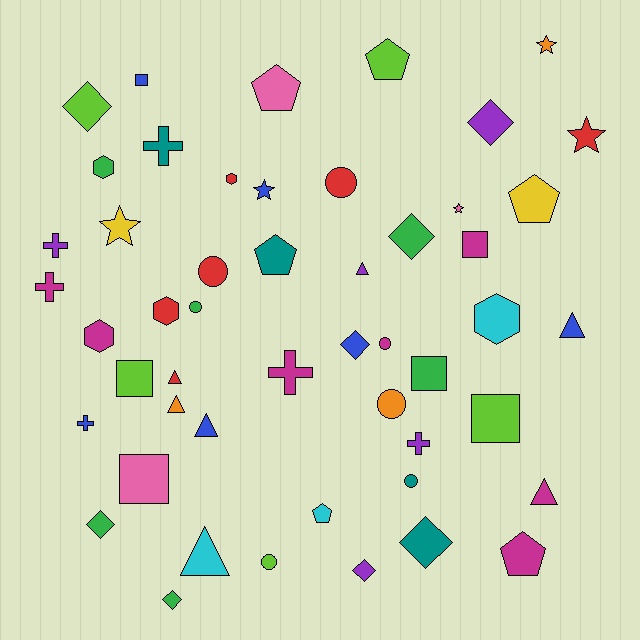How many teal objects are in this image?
There are 4 teal objects.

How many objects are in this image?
There are 50 objects.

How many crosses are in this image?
There are 6 crosses.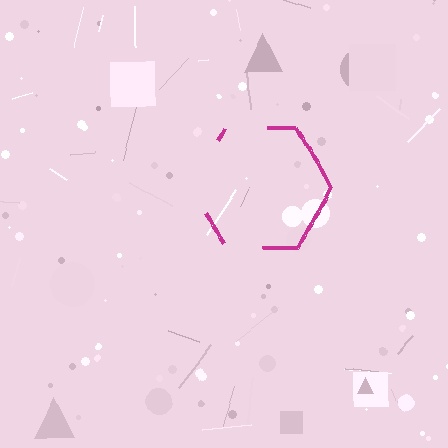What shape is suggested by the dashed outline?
The dashed outline suggests a hexagon.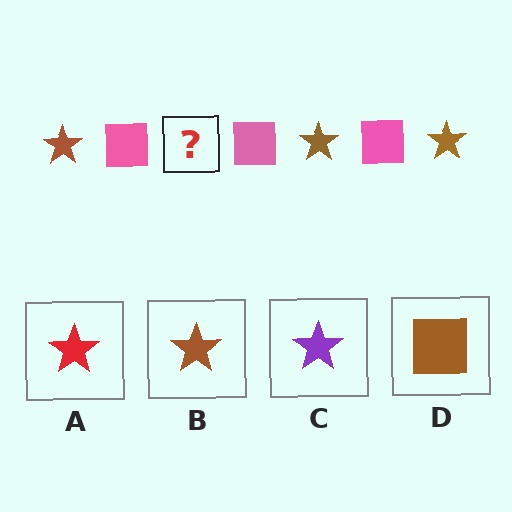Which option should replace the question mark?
Option B.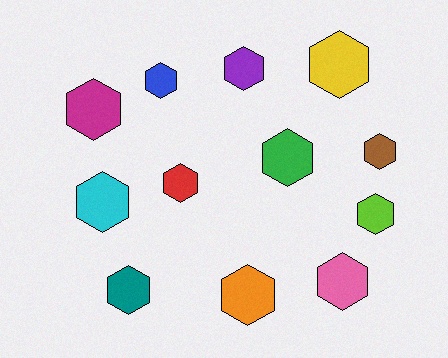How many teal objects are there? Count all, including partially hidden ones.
There is 1 teal object.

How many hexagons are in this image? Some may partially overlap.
There are 12 hexagons.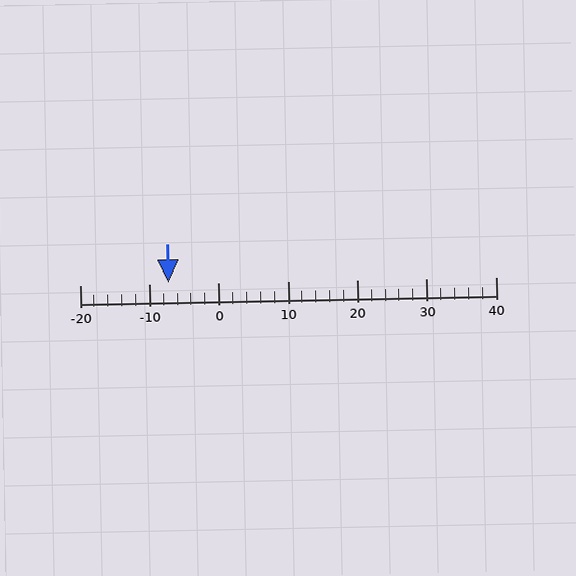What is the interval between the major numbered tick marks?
The major tick marks are spaced 10 units apart.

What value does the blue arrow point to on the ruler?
The blue arrow points to approximately -7.